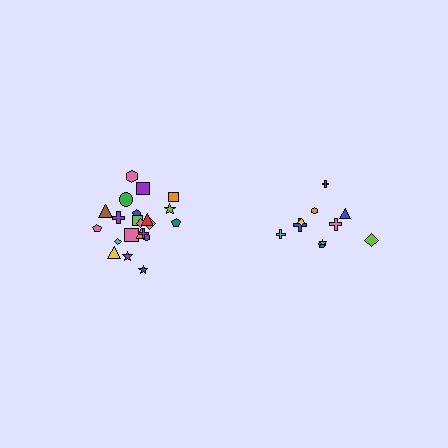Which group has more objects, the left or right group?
The left group.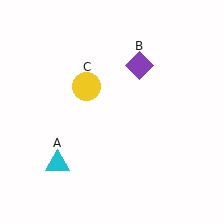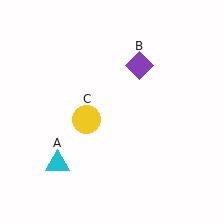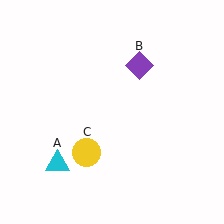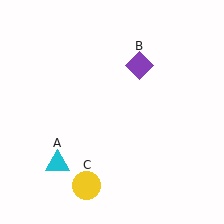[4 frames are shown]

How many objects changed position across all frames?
1 object changed position: yellow circle (object C).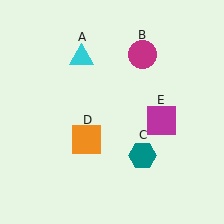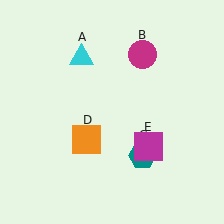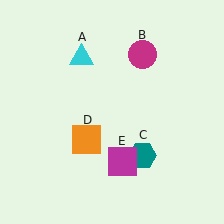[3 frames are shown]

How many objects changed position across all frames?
1 object changed position: magenta square (object E).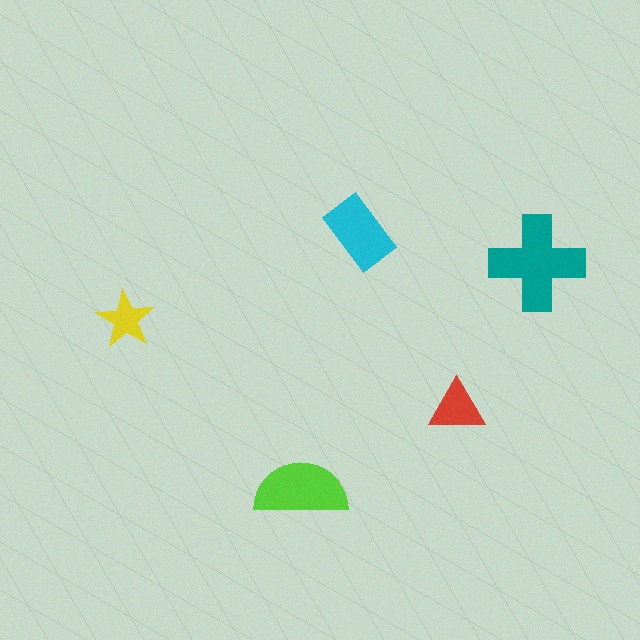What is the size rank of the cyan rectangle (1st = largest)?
3rd.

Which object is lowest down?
The lime semicircle is bottommost.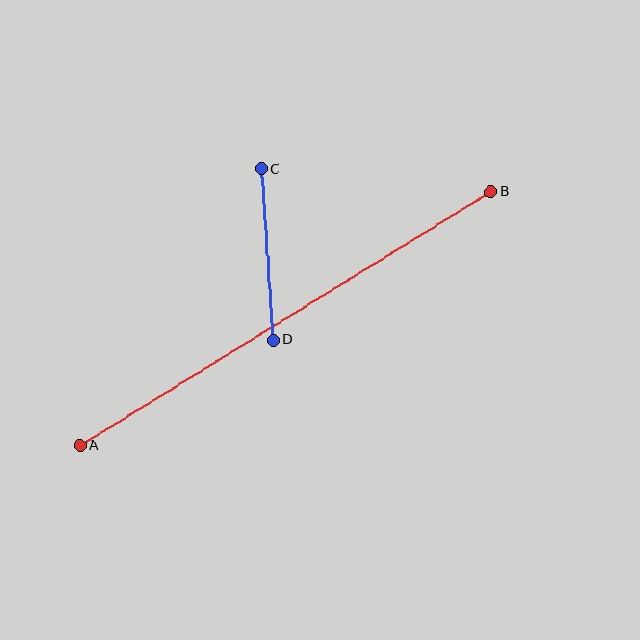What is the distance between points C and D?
The distance is approximately 172 pixels.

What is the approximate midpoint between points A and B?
The midpoint is at approximately (285, 318) pixels.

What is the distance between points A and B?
The distance is approximately 483 pixels.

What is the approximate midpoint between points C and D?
The midpoint is at approximately (267, 255) pixels.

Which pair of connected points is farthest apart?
Points A and B are farthest apart.